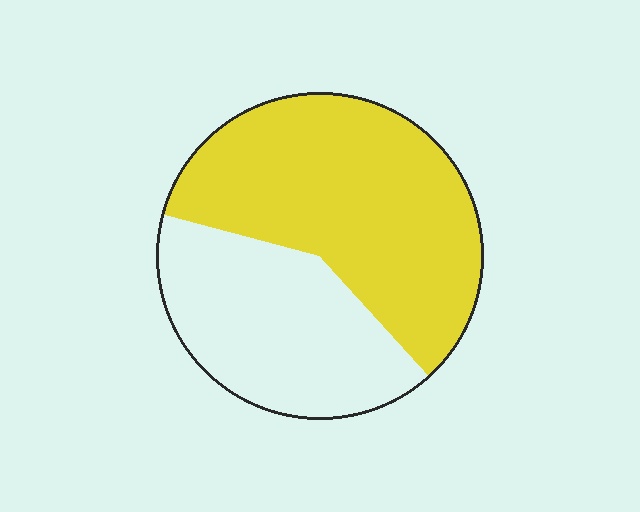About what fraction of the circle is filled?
About three fifths (3/5).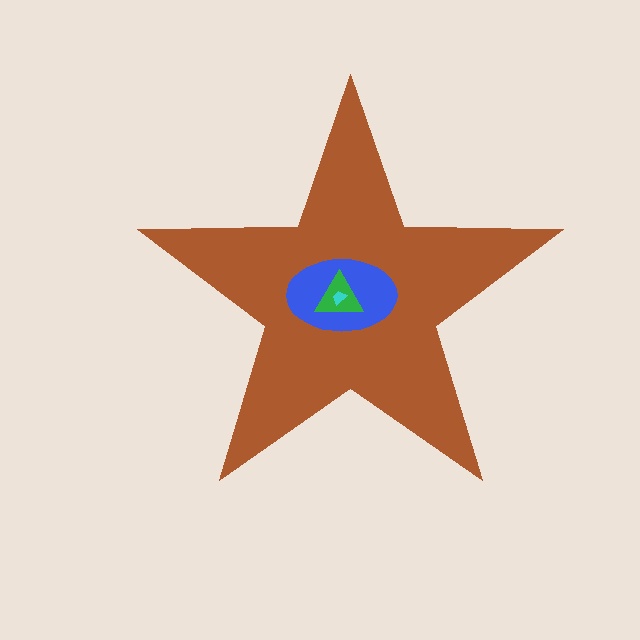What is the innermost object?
The cyan trapezoid.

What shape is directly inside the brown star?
The blue ellipse.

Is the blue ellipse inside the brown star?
Yes.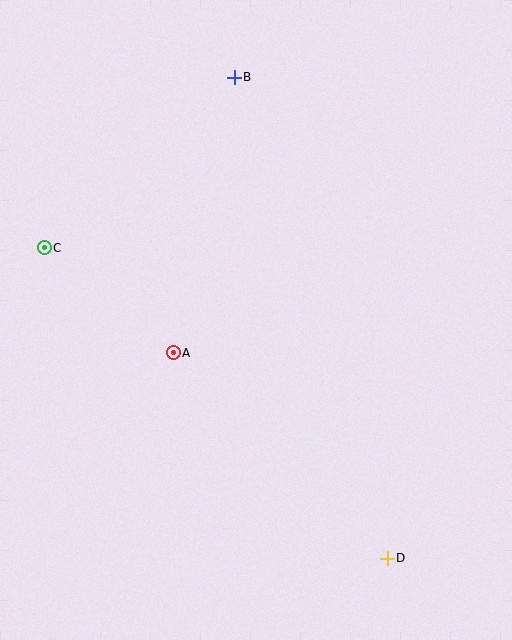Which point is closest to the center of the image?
Point A at (173, 353) is closest to the center.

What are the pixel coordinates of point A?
Point A is at (173, 353).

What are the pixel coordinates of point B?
Point B is at (234, 77).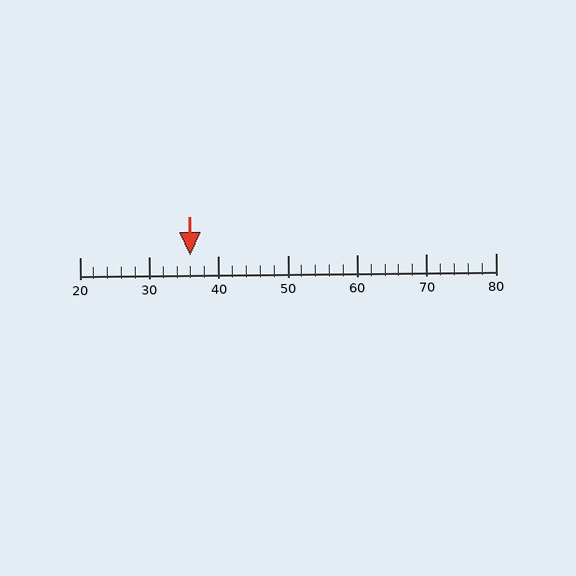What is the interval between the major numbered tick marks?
The major tick marks are spaced 10 units apart.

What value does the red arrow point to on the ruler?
The red arrow points to approximately 36.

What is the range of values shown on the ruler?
The ruler shows values from 20 to 80.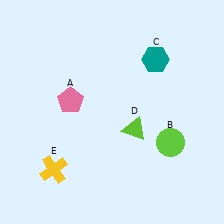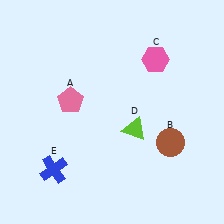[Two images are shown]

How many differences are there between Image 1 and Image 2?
There are 3 differences between the two images.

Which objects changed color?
B changed from lime to brown. C changed from teal to pink. E changed from yellow to blue.